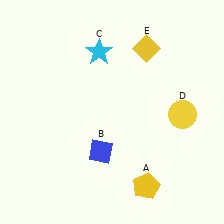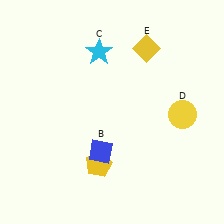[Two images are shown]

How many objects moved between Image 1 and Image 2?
1 object moved between the two images.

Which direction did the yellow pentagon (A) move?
The yellow pentagon (A) moved left.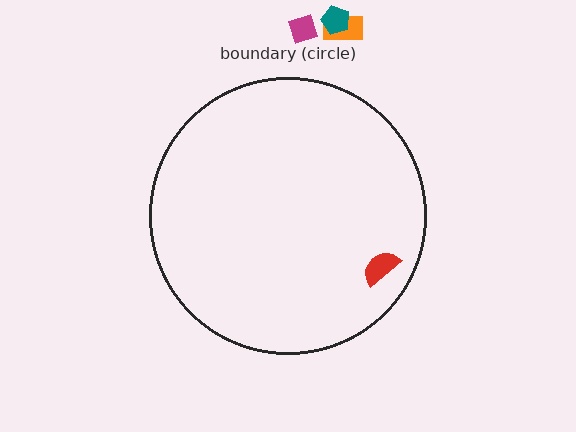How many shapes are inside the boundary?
1 inside, 3 outside.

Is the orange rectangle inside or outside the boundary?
Outside.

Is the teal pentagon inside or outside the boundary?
Outside.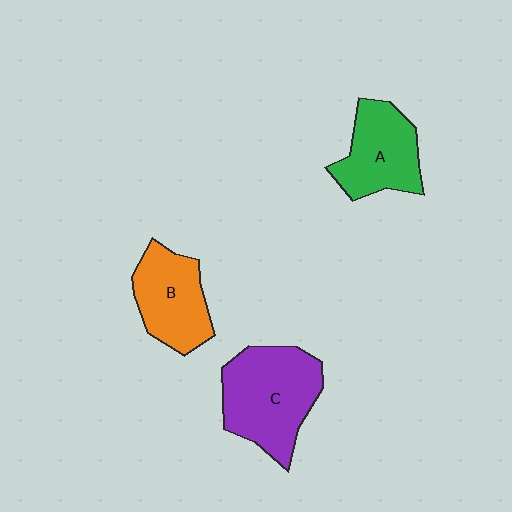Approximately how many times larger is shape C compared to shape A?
Approximately 1.4 times.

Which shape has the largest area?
Shape C (purple).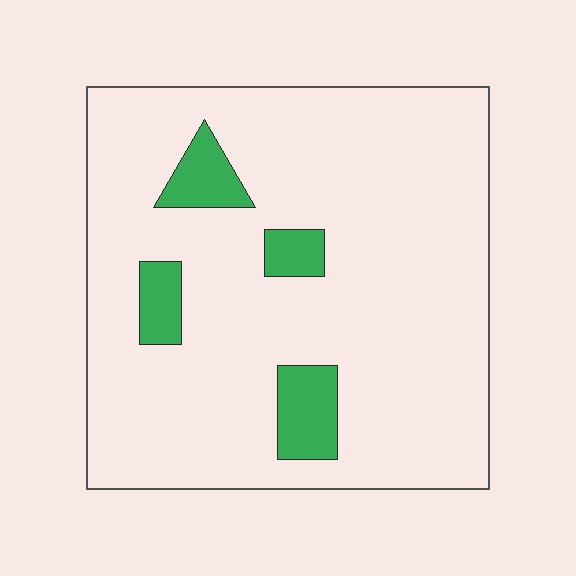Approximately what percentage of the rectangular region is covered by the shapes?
Approximately 10%.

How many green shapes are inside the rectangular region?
4.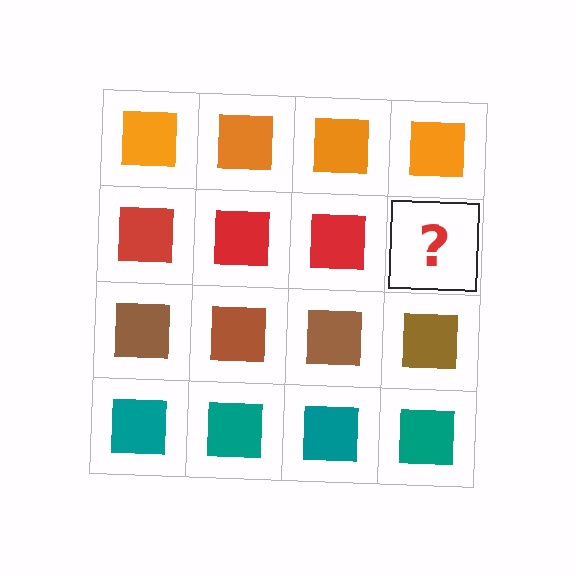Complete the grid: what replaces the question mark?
The question mark should be replaced with a red square.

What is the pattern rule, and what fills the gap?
The rule is that each row has a consistent color. The gap should be filled with a red square.